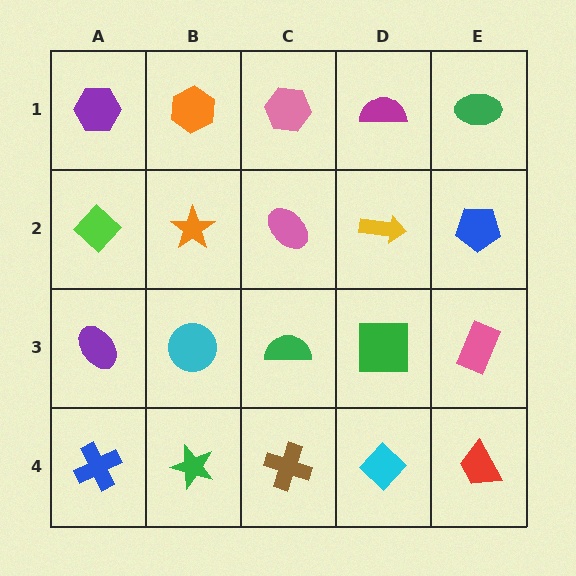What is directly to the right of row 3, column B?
A green semicircle.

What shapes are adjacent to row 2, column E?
A green ellipse (row 1, column E), a pink rectangle (row 3, column E), a yellow arrow (row 2, column D).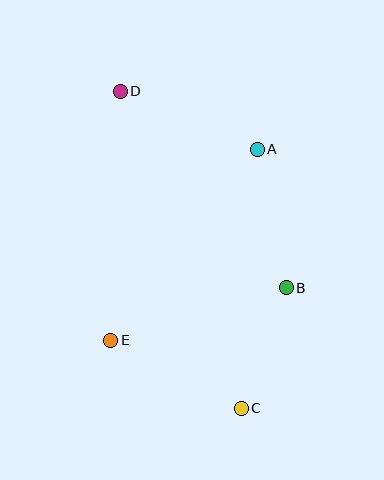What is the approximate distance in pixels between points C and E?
The distance between C and E is approximately 147 pixels.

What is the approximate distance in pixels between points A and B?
The distance between A and B is approximately 142 pixels.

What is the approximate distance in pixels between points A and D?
The distance between A and D is approximately 149 pixels.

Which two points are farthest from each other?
Points C and D are farthest from each other.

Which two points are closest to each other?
Points B and C are closest to each other.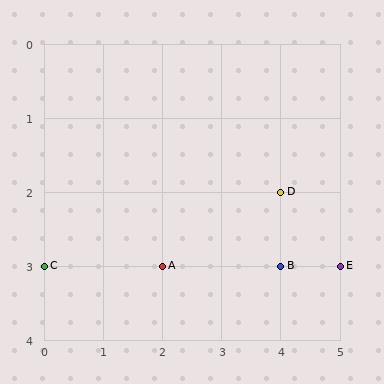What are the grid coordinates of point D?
Point D is at grid coordinates (4, 2).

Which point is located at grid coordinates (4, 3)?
Point B is at (4, 3).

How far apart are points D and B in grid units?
Points D and B are 1 row apart.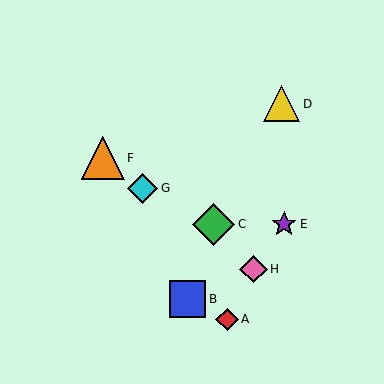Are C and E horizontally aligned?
Yes, both are at y≈224.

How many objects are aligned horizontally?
2 objects (C, E) are aligned horizontally.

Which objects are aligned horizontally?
Objects C, E are aligned horizontally.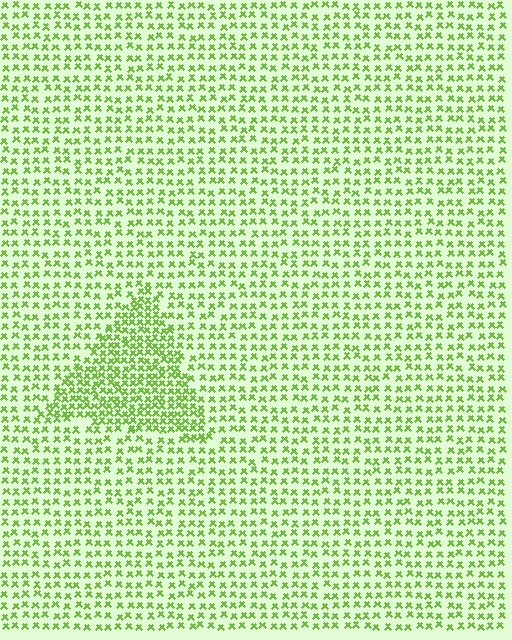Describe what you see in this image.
The image contains small lime elements arranged at two different densities. A triangle-shaped region is visible where the elements are more densely packed than the surrounding area.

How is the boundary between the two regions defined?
The boundary is defined by a change in element density (approximately 1.9x ratio). All elements are the same color, size, and shape.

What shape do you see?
I see a triangle.